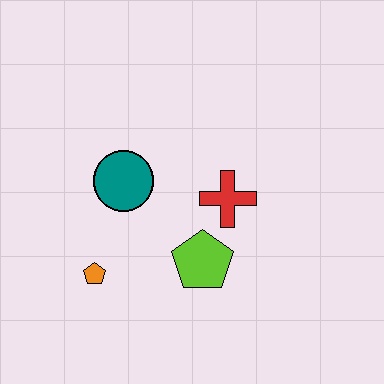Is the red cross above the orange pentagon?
Yes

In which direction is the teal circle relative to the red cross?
The teal circle is to the left of the red cross.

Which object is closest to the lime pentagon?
The red cross is closest to the lime pentagon.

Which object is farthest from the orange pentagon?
The red cross is farthest from the orange pentagon.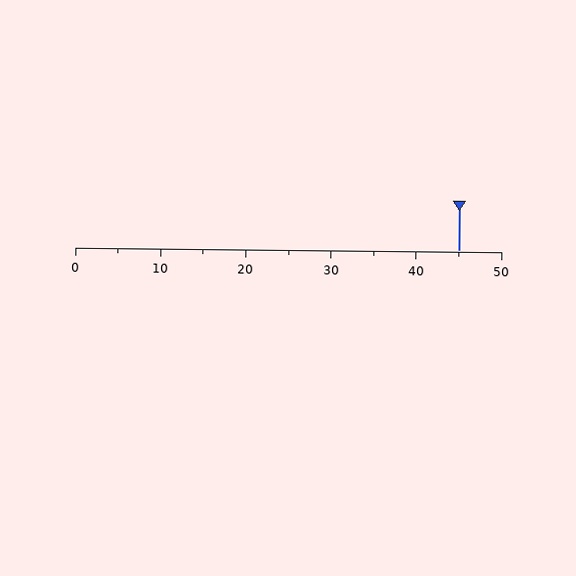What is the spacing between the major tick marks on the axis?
The major ticks are spaced 10 apart.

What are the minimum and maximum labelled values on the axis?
The axis runs from 0 to 50.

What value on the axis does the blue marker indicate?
The marker indicates approximately 45.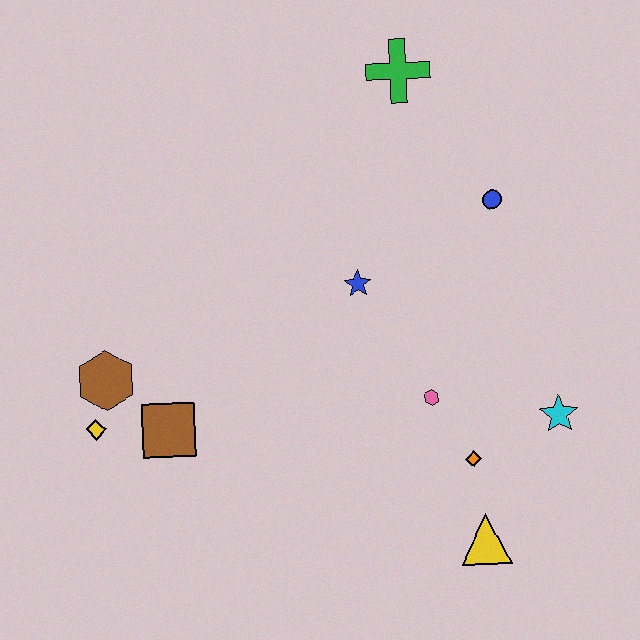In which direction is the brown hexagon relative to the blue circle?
The brown hexagon is to the left of the blue circle.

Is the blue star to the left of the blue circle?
Yes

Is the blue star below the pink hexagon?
No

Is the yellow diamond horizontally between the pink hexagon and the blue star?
No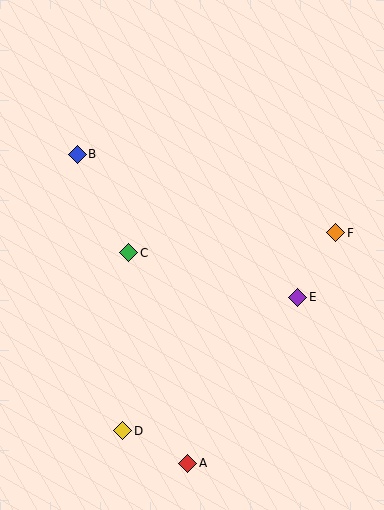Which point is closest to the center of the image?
Point C at (129, 253) is closest to the center.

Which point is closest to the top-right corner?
Point F is closest to the top-right corner.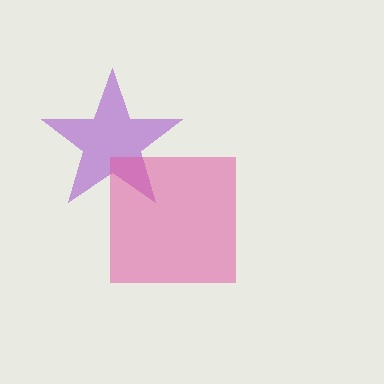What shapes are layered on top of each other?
The layered shapes are: a purple star, a pink square.